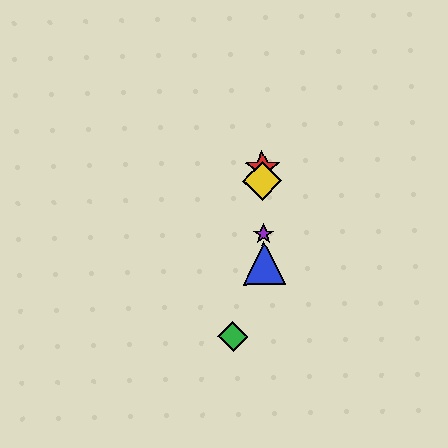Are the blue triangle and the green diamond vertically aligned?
No, the blue triangle is at x≈264 and the green diamond is at x≈233.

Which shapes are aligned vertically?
The red star, the blue triangle, the yellow diamond, the purple star are aligned vertically.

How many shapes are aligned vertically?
4 shapes (the red star, the blue triangle, the yellow diamond, the purple star) are aligned vertically.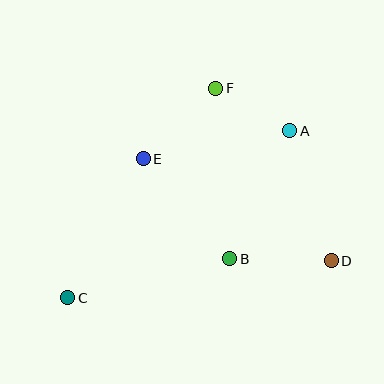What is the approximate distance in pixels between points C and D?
The distance between C and D is approximately 266 pixels.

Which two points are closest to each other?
Points A and F are closest to each other.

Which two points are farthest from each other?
Points A and C are farthest from each other.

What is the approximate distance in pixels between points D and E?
The distance between D and E is approximately 214 pixels.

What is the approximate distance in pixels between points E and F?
The distance between E and F is approximately 101 pixels.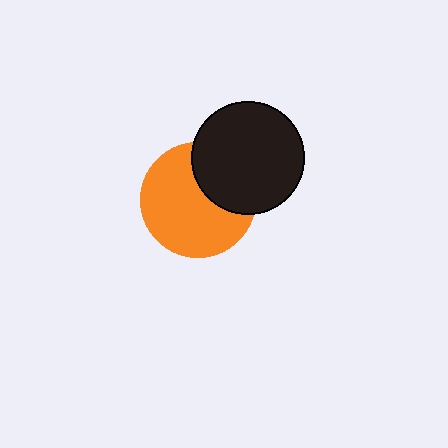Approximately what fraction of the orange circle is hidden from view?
Roughly 31% of the orange circle is hidden behind the black circle.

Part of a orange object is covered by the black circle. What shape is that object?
It is a circle.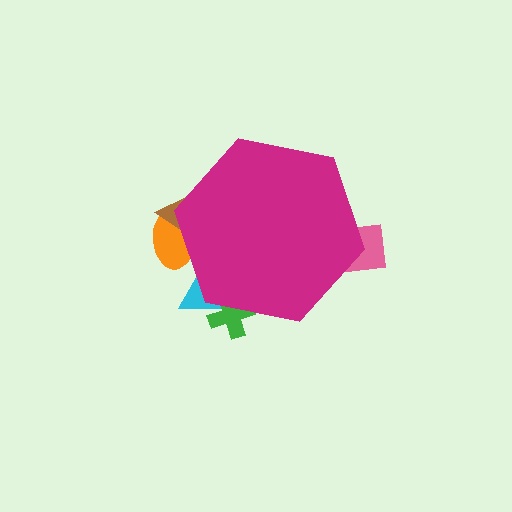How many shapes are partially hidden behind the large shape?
5 shapes are partially hidden.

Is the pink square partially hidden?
Yes, the pink square is partially hidden behind the magenta hexagon.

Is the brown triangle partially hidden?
Yes, the brown triangle is partially hidden behind the magenta hexagon.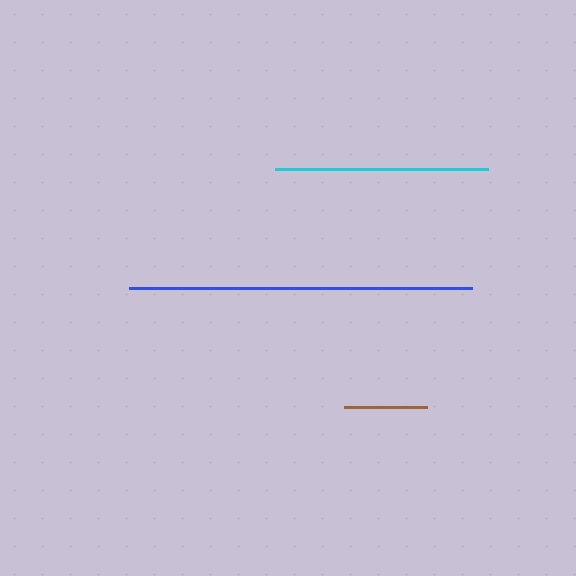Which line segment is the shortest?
The brown line is the shortest at approximately 83 pixels.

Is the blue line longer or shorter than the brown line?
The blue line is longer than the brown line.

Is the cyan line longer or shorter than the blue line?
The blue line is longer than the cyan line.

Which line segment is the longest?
The blue line is the longest at approximately 343 pixels.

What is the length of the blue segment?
The blue segment is approximately 343 pixels long.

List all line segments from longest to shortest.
From longest to shortest: blue, cyan, brown.